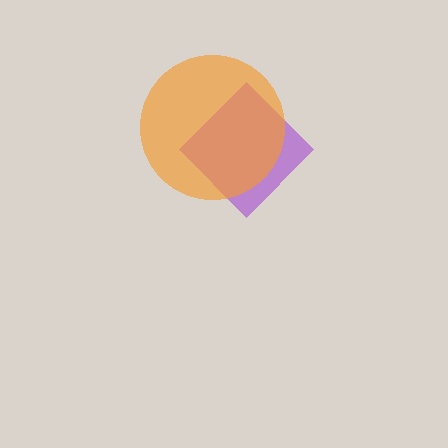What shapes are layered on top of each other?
The layered shapes are: a purple diamond, an orange circle.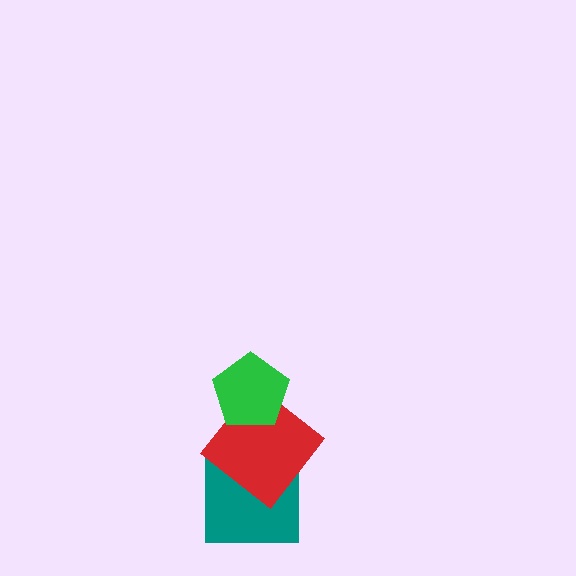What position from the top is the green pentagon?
The green pentagon is 1st from the top.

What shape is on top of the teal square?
The red diamond is on top of the teal square.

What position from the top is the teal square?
The teal square is 3rd from the top.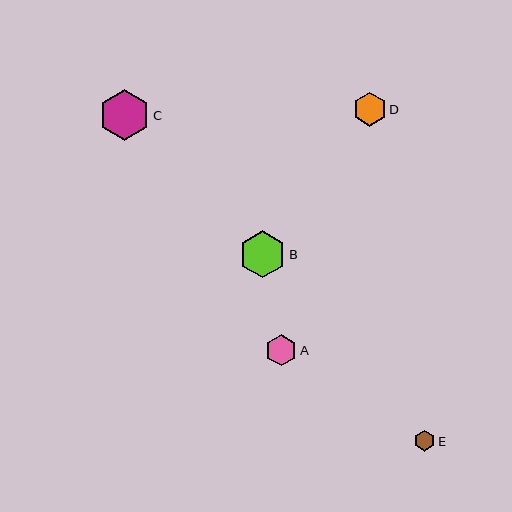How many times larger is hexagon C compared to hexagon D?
Hexagon C is approximately 1.5 times the size of hexagon D.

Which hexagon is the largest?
Hexagon C is the largest with a size of approximately 51 pixels.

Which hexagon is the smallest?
Hexagon E is the smallest with a size of approximately 20 pixels.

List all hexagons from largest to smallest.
From largest to smallest: C, B, D, A, E.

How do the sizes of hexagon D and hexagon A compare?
Hexagon D and hexagon A are approximately the same size.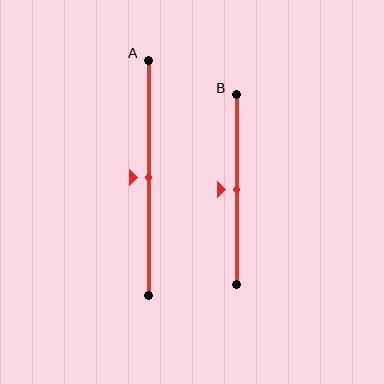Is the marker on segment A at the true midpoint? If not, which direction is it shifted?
Yes, the marker on segment A is at the true midpoint.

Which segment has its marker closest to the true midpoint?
Segment A has its marker closest to the true midpoint.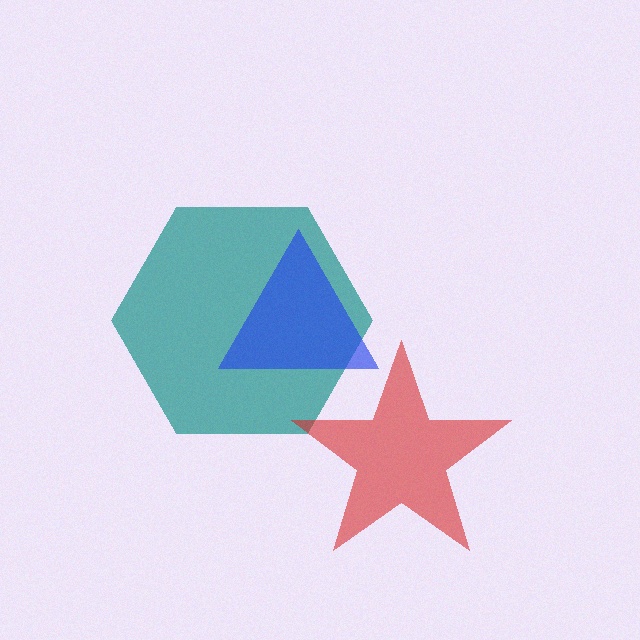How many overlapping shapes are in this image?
There are 3 overlapping shapes in the image.